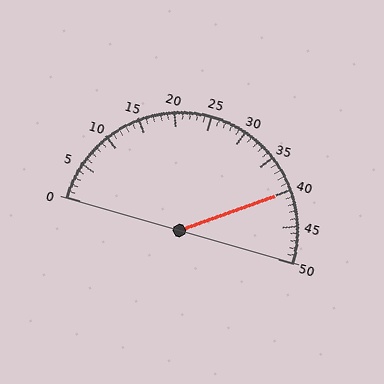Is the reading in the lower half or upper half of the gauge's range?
The reading is in the upper half of the range (0 to 50).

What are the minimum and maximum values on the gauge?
The gauge ranges from 0 to 50.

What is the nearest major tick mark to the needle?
The nearest major tick mark is 40.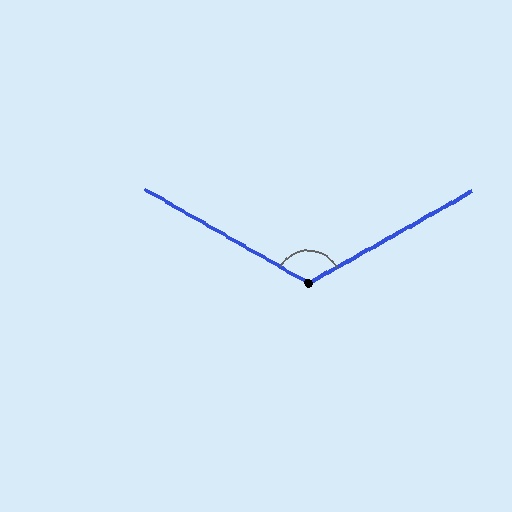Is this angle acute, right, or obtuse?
It is obtuse.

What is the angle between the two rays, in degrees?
Approximately 121 degrees.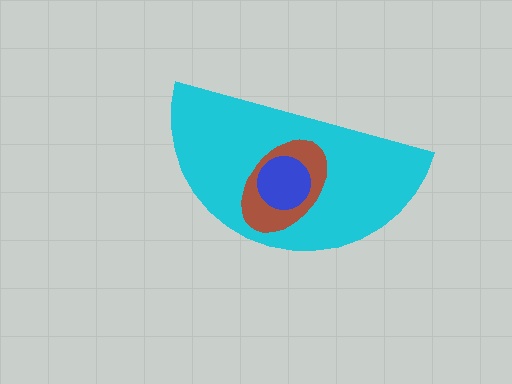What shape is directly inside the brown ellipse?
The blue circle.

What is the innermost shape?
The blue circle.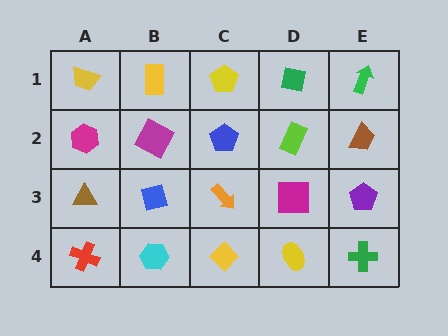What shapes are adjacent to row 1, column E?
A brown trapezoid (row 2, column E), a green square (row 1, column D).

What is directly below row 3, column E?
A green cross.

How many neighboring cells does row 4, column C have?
3.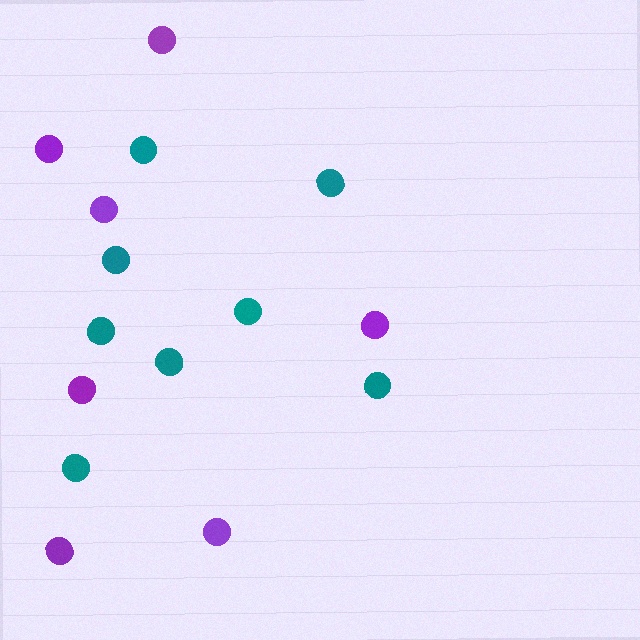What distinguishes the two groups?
There are 2 groups: one group of purple circles (7) and one group of teal circles (8).